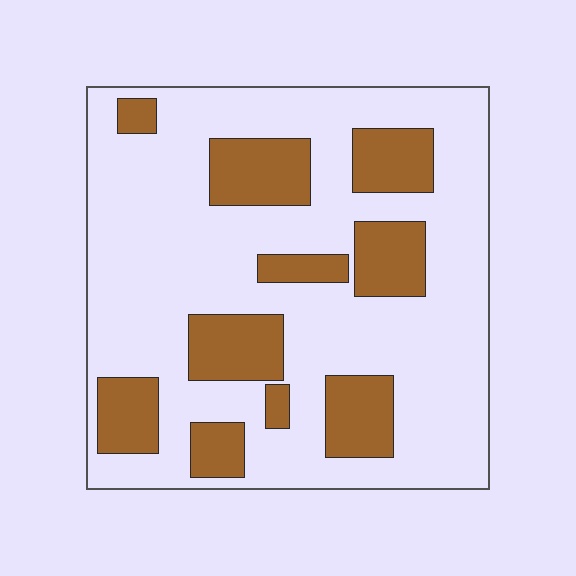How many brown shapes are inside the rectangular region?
10.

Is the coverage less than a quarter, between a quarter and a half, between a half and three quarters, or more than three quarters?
Between a quarter and a half.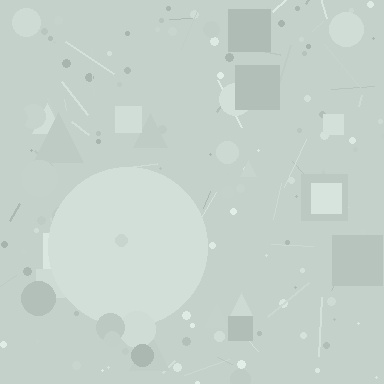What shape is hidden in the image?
A circle is hidden in the image.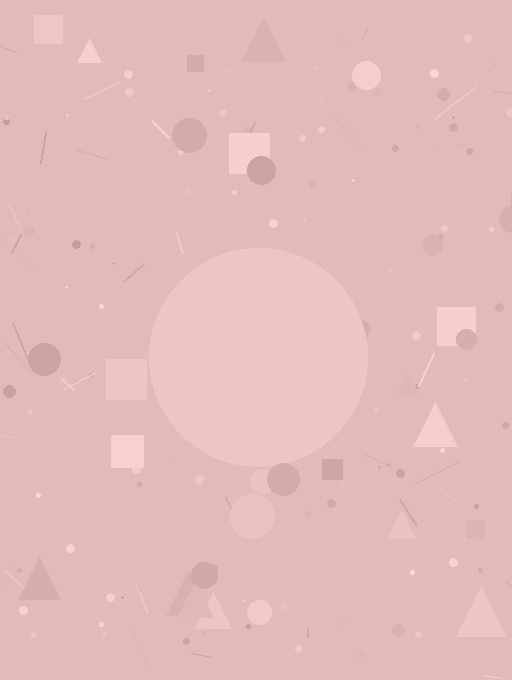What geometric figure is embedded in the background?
A circle is embedded in the background.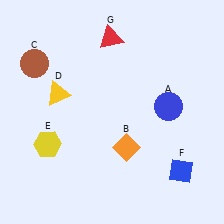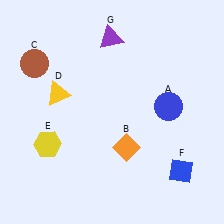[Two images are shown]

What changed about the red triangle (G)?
In Image 1, G is red. In Image 2, it changed to purple.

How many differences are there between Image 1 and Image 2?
There is 1 difference between the two images.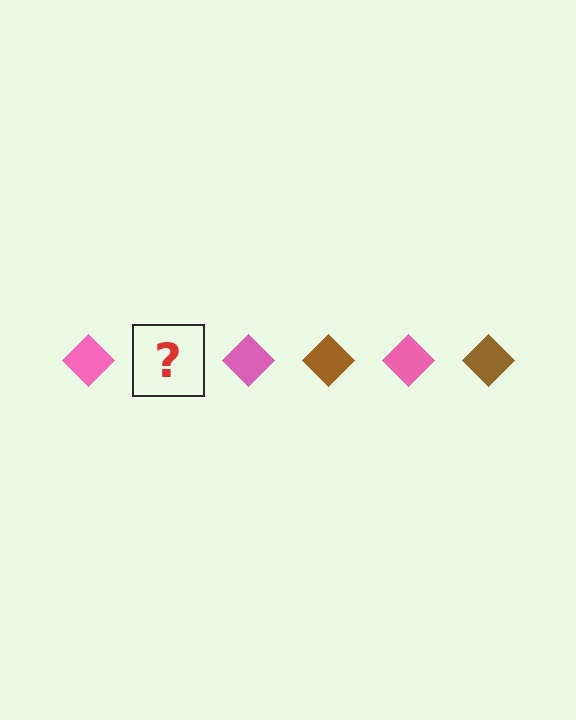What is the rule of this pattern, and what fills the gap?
The rule is that the pattern cycles through pink, brown diamonds. The gap should be filled with a brown diamond.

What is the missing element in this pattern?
The missing element is a brown diamond.